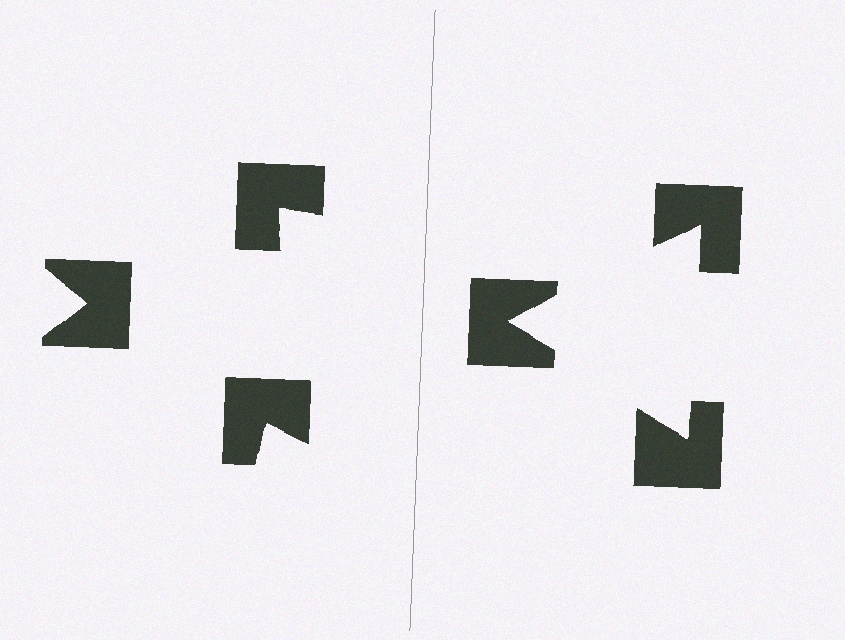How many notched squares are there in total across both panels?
6 — 3 on each side.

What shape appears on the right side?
An illusory triangle.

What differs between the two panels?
The notched squares are positioned identically on both sides; only the wedge orientations differ. On the right they align to a triangle; on the left they are misaligned.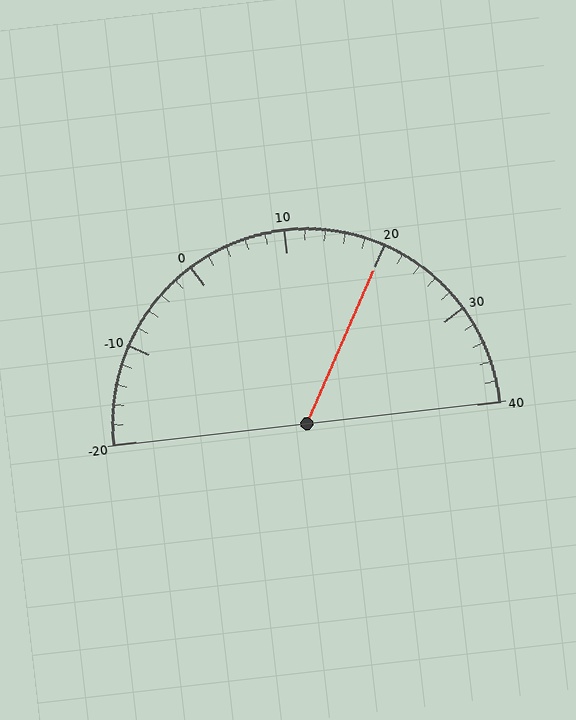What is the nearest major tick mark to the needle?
The nearest major tick mark is 20.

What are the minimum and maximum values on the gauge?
The gauge ranges from -20 to 40.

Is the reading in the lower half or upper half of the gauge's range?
The reading is in the upper half of the range (-20 to 40).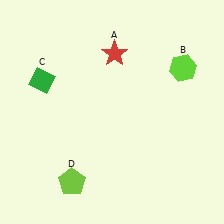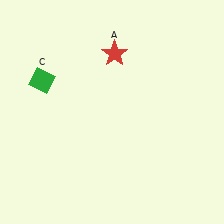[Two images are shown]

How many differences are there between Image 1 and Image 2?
There are 2 differences between the two images.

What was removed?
The lime pentagon (D), the lime hexagon (B) were removed in Image 2.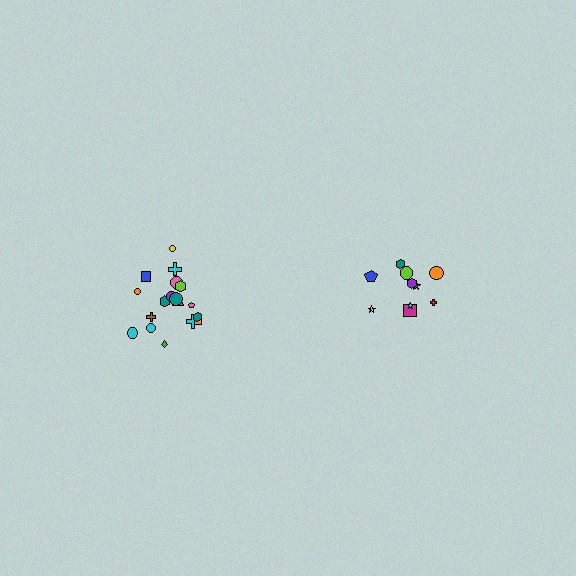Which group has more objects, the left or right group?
The left group.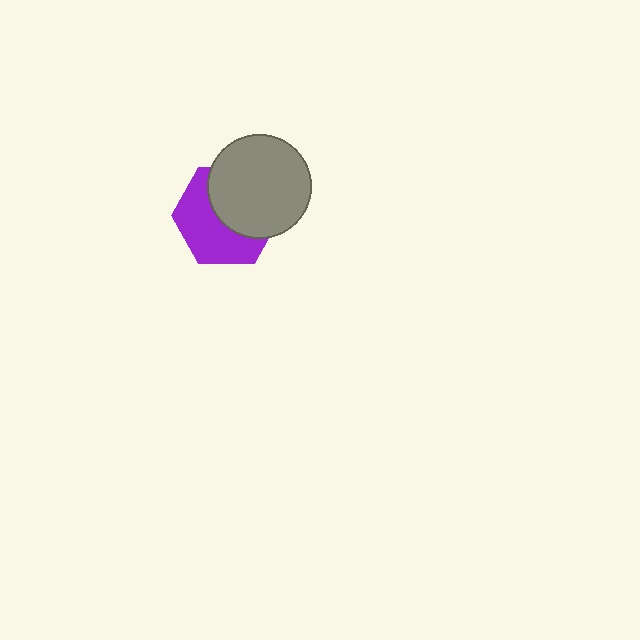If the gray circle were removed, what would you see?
You would see the complete purple hexagon.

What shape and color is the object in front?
The object in front is a gray circle.